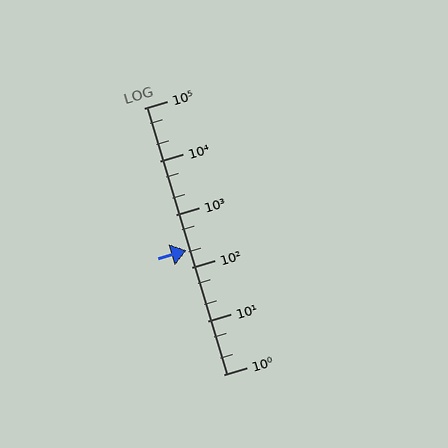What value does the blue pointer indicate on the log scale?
The pointer indicates approximately 210.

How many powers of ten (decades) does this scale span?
The scale spans 5 decades, from 1 to 100000.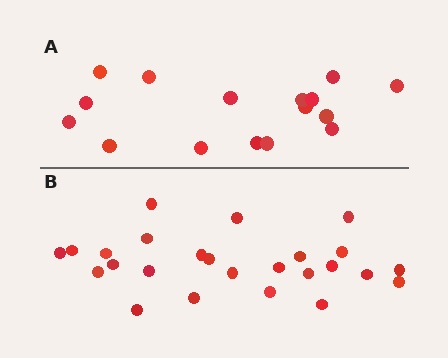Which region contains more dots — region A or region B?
Region B (the bottom region) has more dots.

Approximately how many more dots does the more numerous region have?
Region B has roughly 8 or so more dots than region A.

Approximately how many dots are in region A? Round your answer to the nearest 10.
About 20 dots. (The exact count is 16, which rounds to 20.)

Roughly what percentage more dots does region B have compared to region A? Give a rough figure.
About 55% more.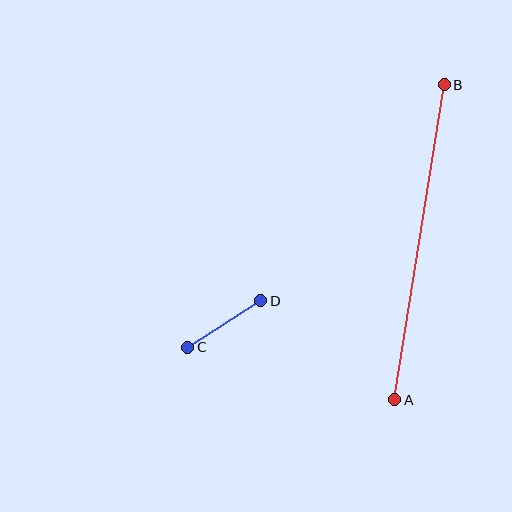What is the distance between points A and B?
The distance is approximately 318 pixels.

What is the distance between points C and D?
The distance is approximately 87 pixels.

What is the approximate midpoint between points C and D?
The midpoint is at approximately (224, 324) pixels.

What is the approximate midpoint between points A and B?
The midpoint is at approximately (420, 242) pixels.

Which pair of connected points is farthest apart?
Points A and B are farthest apart.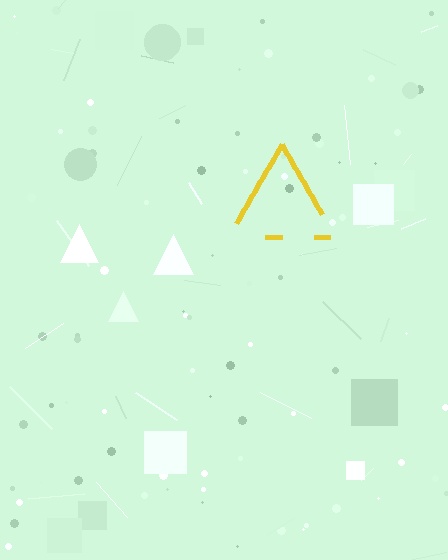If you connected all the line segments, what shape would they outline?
They would outline a triangle.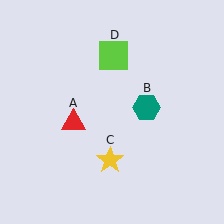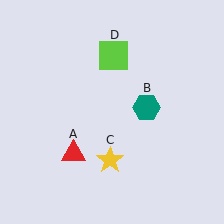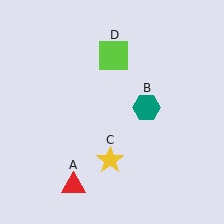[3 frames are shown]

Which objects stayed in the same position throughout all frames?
Teal hexagon (object B) and yellow star (object C) and lime square (object D) remained stationary.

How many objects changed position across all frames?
1 object changed position: red triangle (object A).